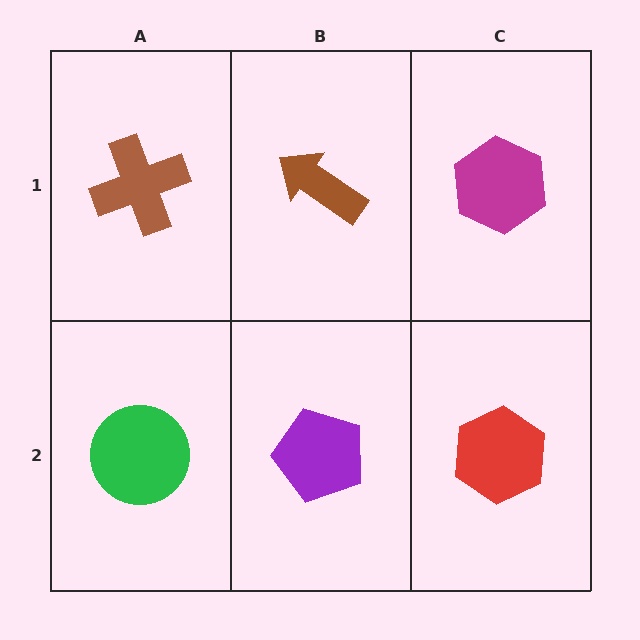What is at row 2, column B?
A purple pentagon.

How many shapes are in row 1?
3 shapes.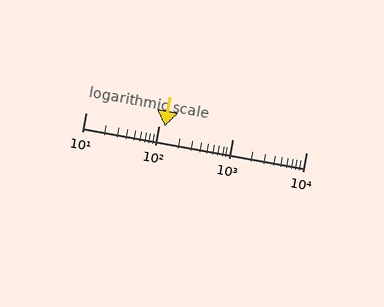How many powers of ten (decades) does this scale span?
The scale spans 3 decades, from 10 to 10000.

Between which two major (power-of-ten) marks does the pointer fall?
The pointer is between 100 and 1000.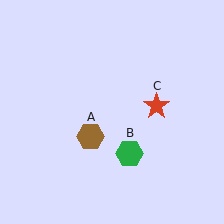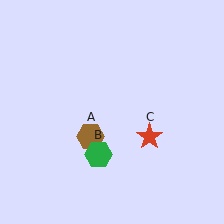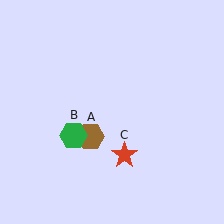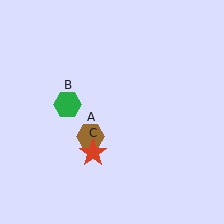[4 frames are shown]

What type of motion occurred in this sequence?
The green hexagon (object B), red star (object C) rotated clockwise around the center of the scene.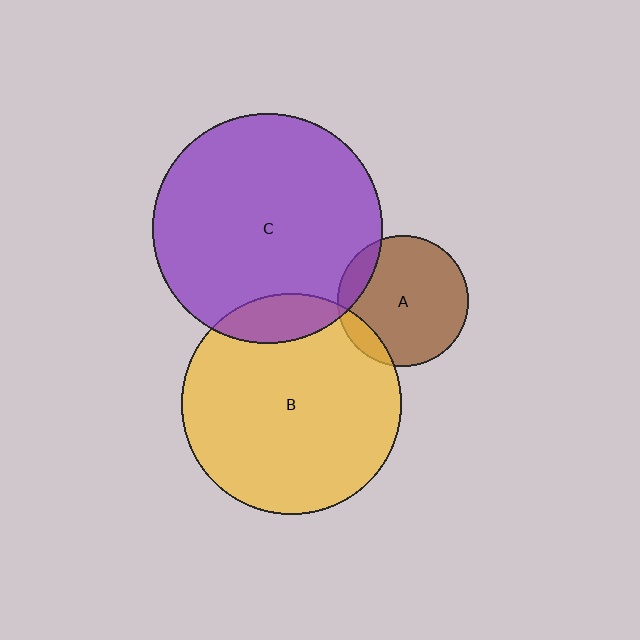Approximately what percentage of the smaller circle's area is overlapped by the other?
Approximately 10%.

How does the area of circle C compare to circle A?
Approximately 3.1 times.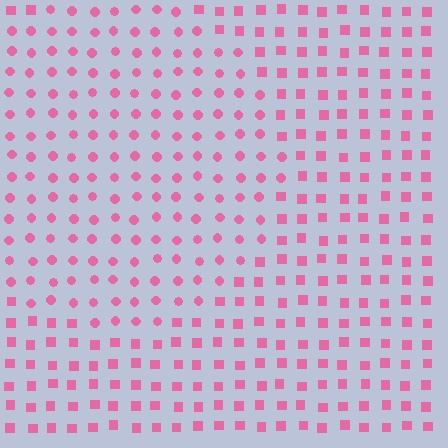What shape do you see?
I see a circle.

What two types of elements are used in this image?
The image uses circles inside the circle region and squares outside it.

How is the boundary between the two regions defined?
The boundary is defined by a change in element shape: circles inside vs. squares outside. All elements share the same color and spacing.